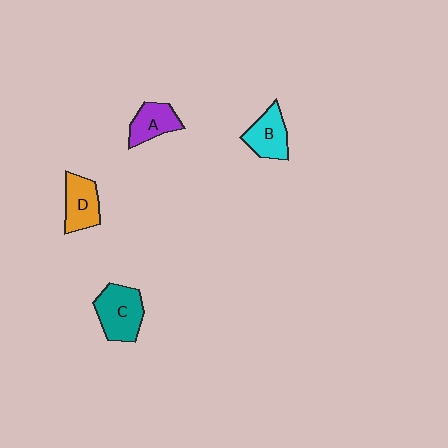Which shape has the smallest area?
Shape A (purple).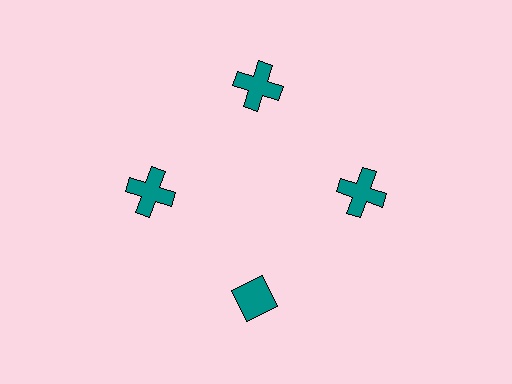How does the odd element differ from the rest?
It has a different shape: diamond instead of cross.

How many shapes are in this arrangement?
There are 4 shapes arranged in a ring pattern.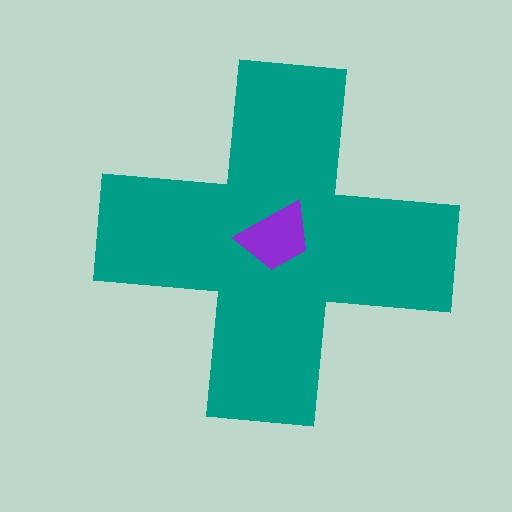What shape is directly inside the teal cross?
The purple trapezoid.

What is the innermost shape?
The purple trapezoid.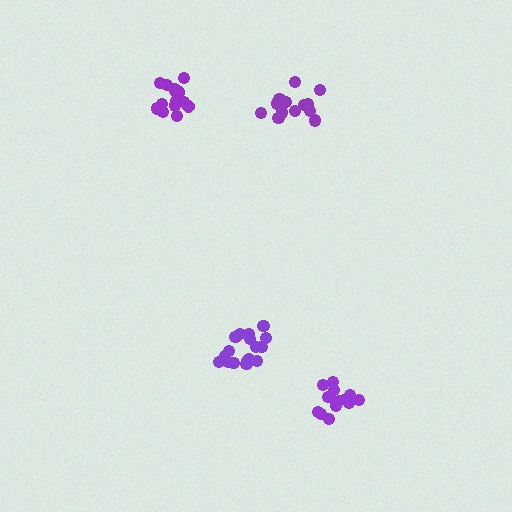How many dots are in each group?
Group 1: 13 dots, Group 2: 14 dots, Group 3: 17 dots, Group 4: 17 dots (61 total).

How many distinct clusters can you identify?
There are 4 distinct clusters.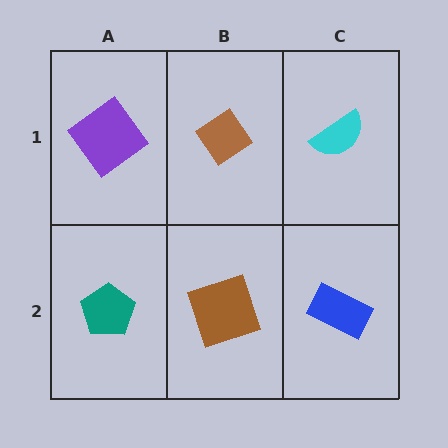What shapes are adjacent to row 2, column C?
A cyan semicircle (row 1, column C), a brown square (row 2, column B).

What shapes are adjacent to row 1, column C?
A blue rectangle (row 2, column C), a brown diamond (row 1, column B).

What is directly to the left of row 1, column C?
A brown diamond.